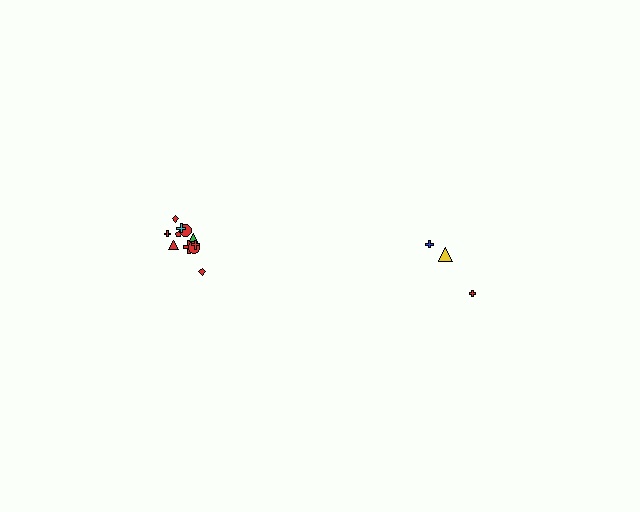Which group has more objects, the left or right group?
The left group.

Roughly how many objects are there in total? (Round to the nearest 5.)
Roughly 15 objects in total.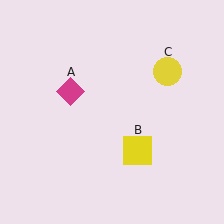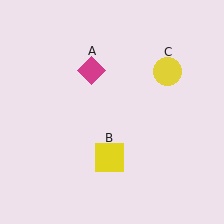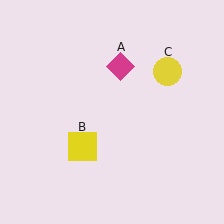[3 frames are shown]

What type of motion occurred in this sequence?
The magenta diamond (object A), yellow square (object B) rotated clockwise around the center of the scene.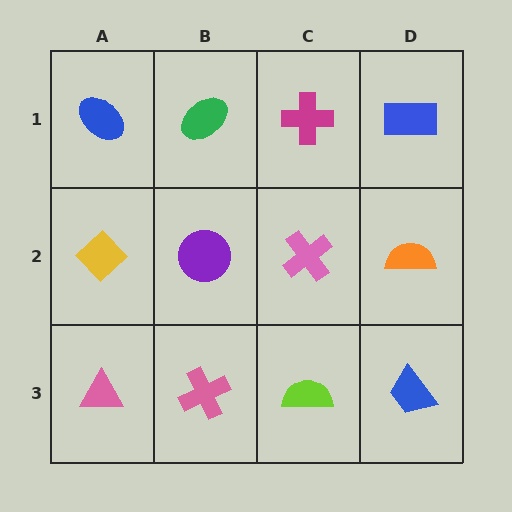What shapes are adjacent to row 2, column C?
A magenta cross (row 1, column C), a lime semicircle (row 3, column C), a purple circle (row 2, column B), an orange semicircle (row 2, column D).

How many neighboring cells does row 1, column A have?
2.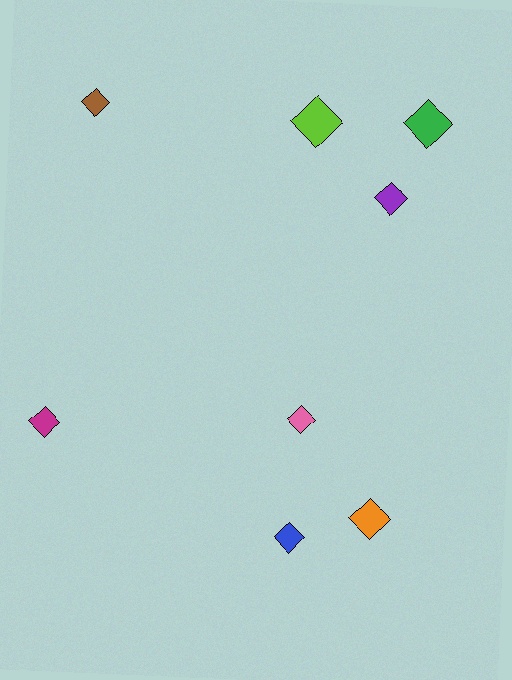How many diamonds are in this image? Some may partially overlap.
There are 8 diamonds.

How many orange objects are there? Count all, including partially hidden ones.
There is 1 orange object.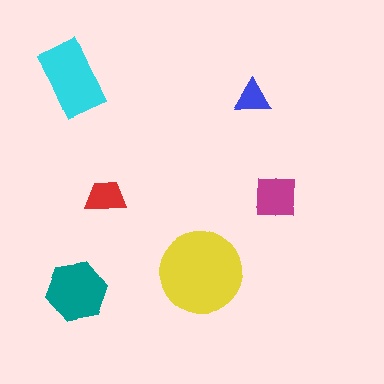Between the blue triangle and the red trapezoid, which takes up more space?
The red trapezoid.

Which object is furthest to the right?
The magenta square is rightmost.